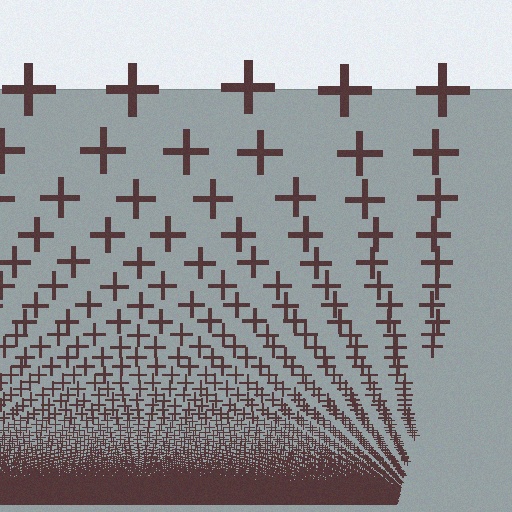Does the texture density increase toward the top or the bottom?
Density increases toward the bottom.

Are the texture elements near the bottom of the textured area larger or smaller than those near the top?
Smaller. The gradient is inverted — elements near the bottom are smaller and denser.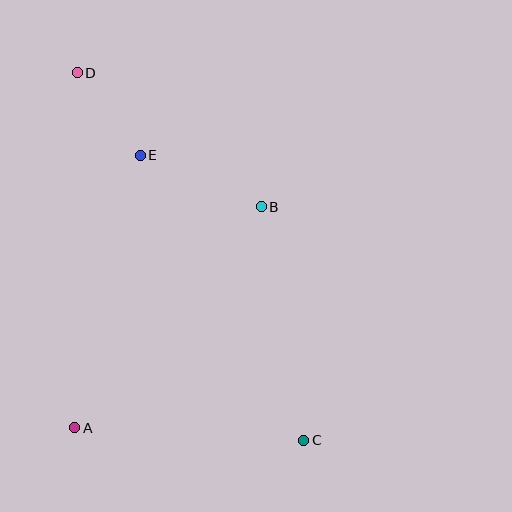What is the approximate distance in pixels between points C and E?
The distance between C and E is approximately 329 pixels.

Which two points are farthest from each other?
Points C and D are farthest from each other.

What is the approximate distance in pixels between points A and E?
The distance between A and E is approximately 281 pixels.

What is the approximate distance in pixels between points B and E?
The distance between B and E is approximately 132 pixels.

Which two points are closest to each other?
Points D and E are closest to each other.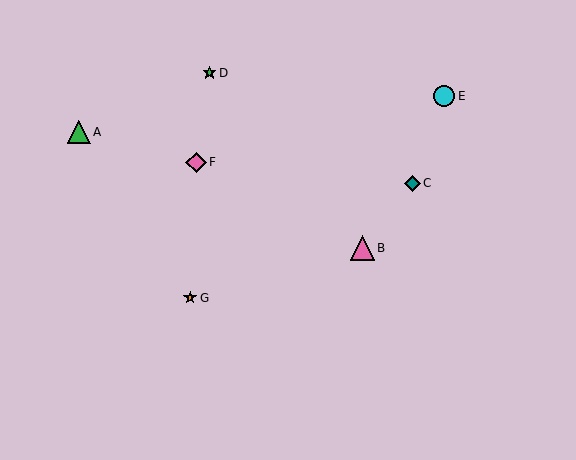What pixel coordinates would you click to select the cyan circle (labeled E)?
Click at (444, 96) to select the cyan circle E.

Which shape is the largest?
The pink triangle (labeled B) is the largest.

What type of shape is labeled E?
Shape E is a cyan circle.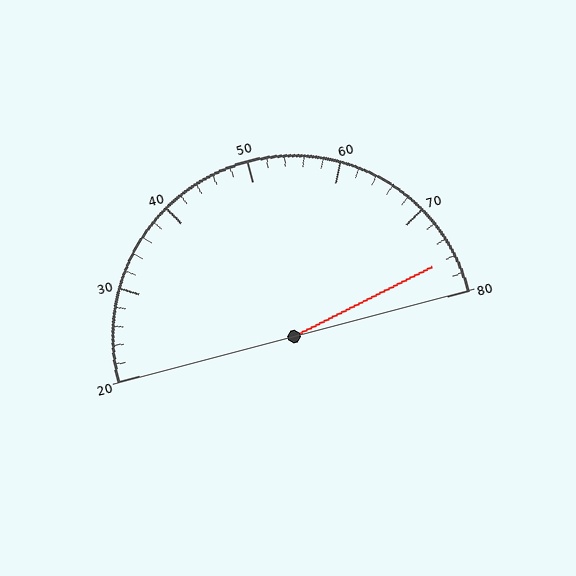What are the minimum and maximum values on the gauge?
The gauge ranges from 20 to 80.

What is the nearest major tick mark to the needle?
The nearest major tick mark is 80.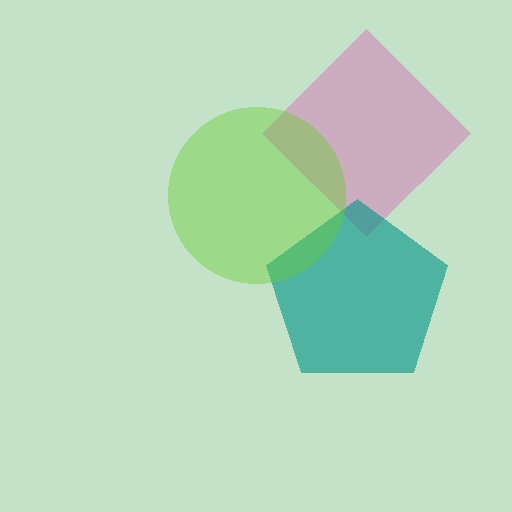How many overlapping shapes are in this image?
There are 3 overlapping shapes in the image.